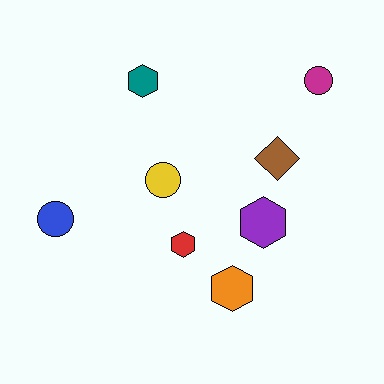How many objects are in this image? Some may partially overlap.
There are 8 objects.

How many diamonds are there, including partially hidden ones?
There is 1 diamond.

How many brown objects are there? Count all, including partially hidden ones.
There is 1 brown object.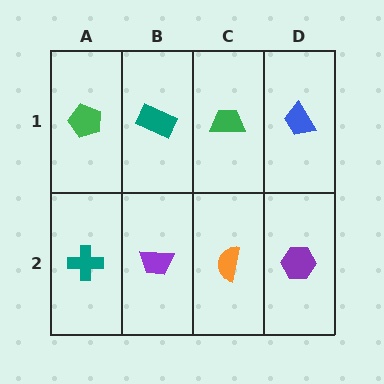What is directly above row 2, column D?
A blue trapezoid.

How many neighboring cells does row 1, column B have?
3.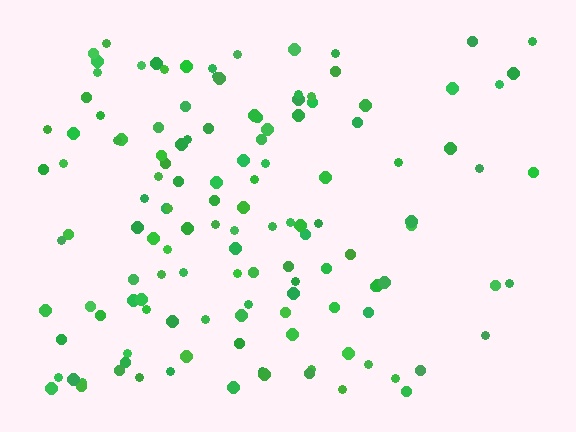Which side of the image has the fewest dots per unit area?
The right.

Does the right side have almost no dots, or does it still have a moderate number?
Still a moderate number, just noticeably fewer than the left.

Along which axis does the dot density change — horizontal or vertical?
Horizontal.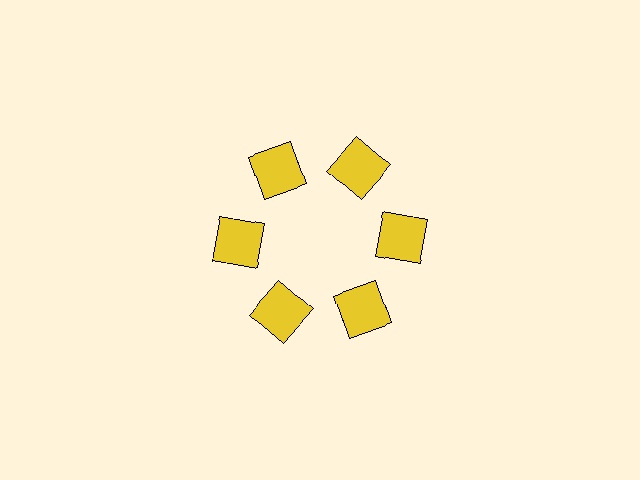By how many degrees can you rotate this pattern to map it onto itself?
The pattern maps onto itself every 60 degrees of rotation.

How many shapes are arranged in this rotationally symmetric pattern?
There are 6 shapes, arranged in 6 groups of 1.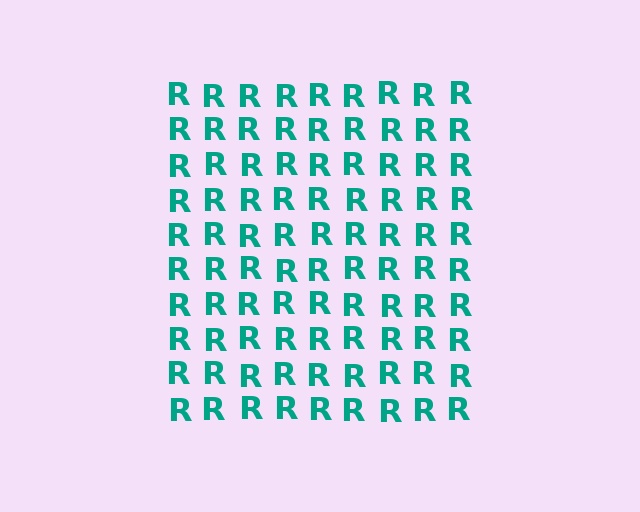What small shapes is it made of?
It is made of small letter R's.